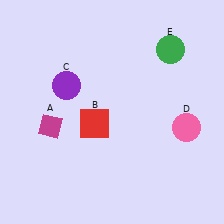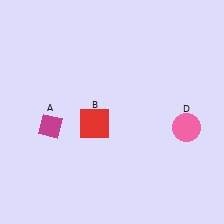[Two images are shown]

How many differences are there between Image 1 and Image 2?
There are 2 differences between the two images.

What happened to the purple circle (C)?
The purple circle (C) was removed in Image 2. It was in the top-left area of Image 1.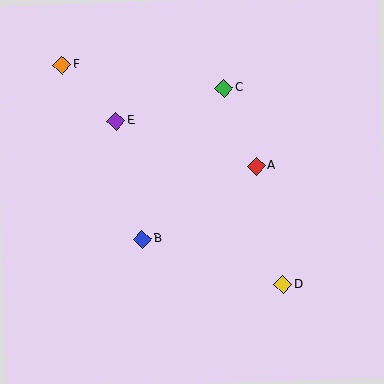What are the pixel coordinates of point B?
Point B is at (142, 239).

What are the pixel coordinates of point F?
Point F is at (62, 65).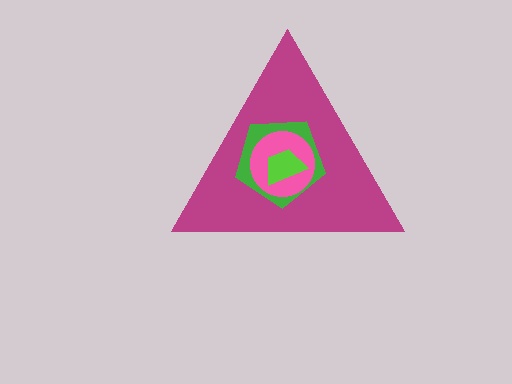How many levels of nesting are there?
4.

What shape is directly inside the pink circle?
The lime trapezoid.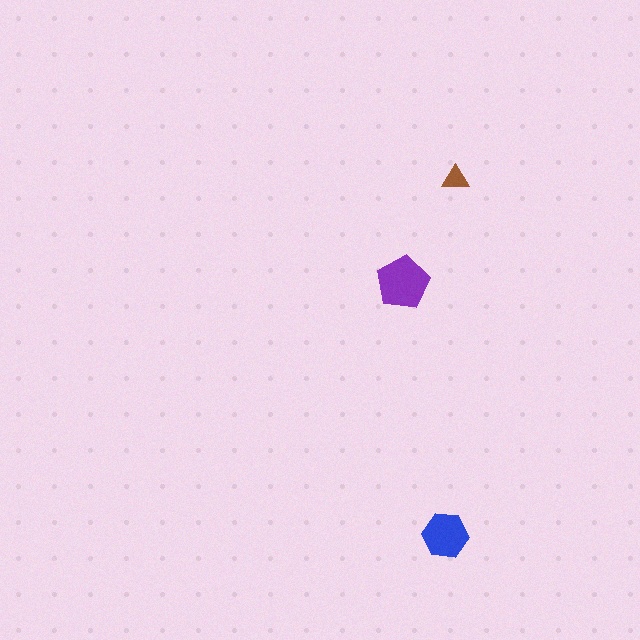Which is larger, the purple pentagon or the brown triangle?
The purple pentagon.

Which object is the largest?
The purple pentagon.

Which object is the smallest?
The brown triangle.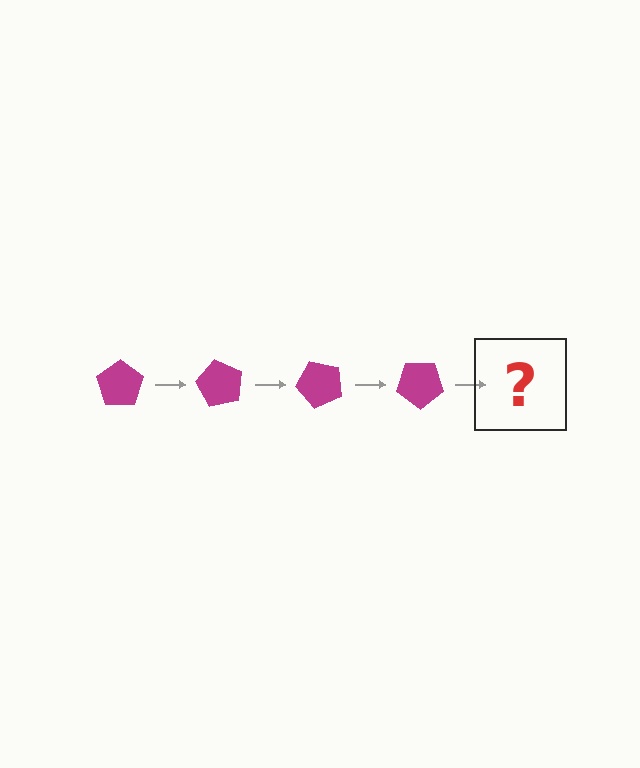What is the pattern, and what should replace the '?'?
The pattern is that the pentagon rotates 60 degrees each step. The '?' should be a magenta pentagon rotated 240 degrees.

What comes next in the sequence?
The next element should be a magenta pentagon rotated 240 degrees.